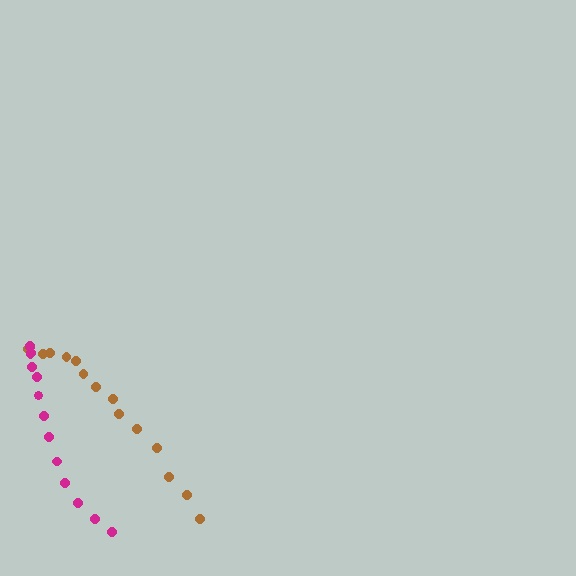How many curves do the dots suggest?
There are 2 distinct paths.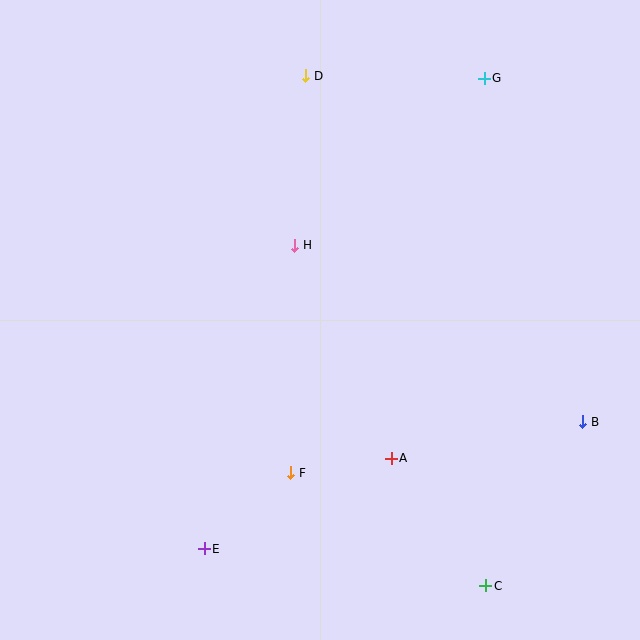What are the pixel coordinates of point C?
Point C is at (486, 586).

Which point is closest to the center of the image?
Point H at (295, 245) is closest to the center.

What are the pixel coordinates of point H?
Point H is at (295, 245).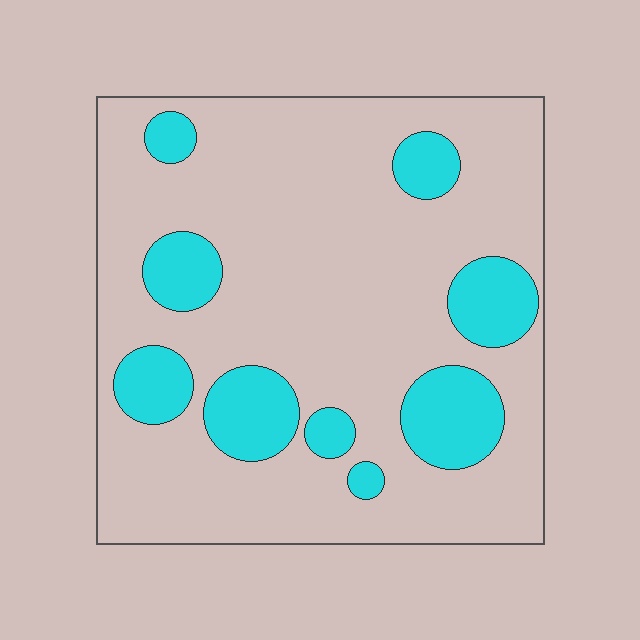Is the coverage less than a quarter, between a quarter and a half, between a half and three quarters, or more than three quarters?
Less than a quarter.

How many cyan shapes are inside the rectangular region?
9.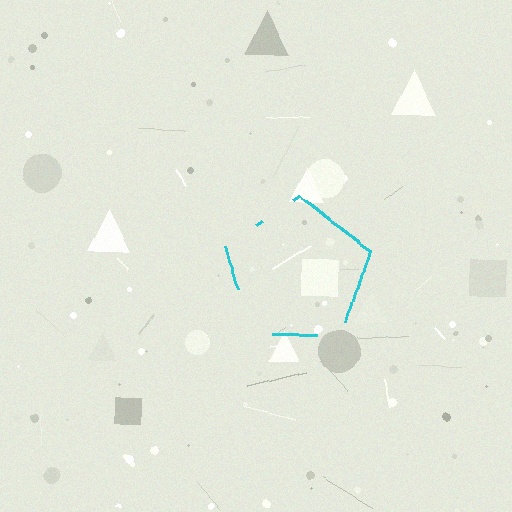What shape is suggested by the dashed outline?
The dashed outline suggests a pentagon.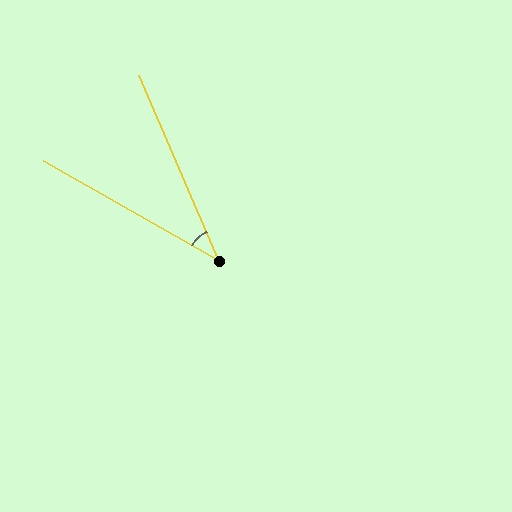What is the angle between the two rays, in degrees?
Approximately 37 degrees.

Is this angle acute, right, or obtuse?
It is acute.